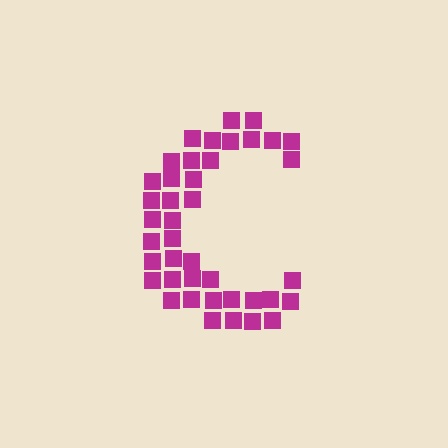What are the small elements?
The small elements are squares.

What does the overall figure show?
The overall figure shows the letter C.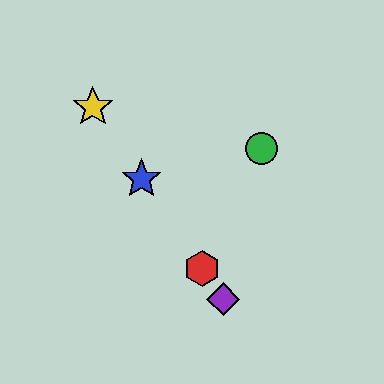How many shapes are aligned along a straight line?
4 shapes (the red hexagon, the blue star, the yellow star, the purple diamond) are aligned along a straight line.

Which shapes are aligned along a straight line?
The red hexagon, the blue star, the yellow star, the purple diamond are aligned along a straight line.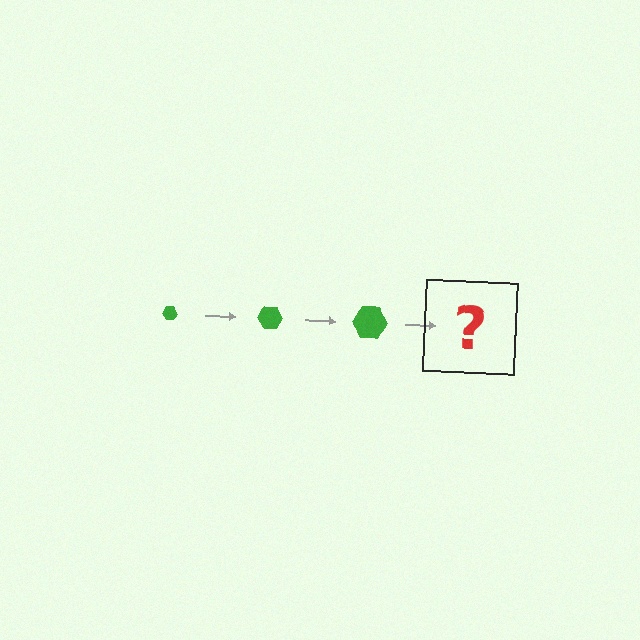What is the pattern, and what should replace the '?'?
The pattern is that the hexagon gets progressively larger each step. The '?' should be a green hexagon, larger than the previous one.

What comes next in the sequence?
The next element should be a green hexagon, larger than the previous one.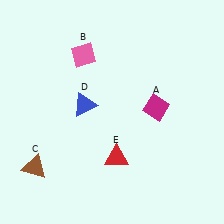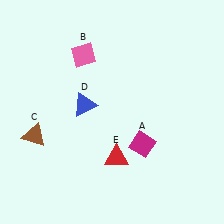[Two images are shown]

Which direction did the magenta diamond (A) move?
The magenta diamond (A) moved down.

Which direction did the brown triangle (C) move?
The brown triangle (C) moved up.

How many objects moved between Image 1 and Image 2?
2 objects moved between the two images.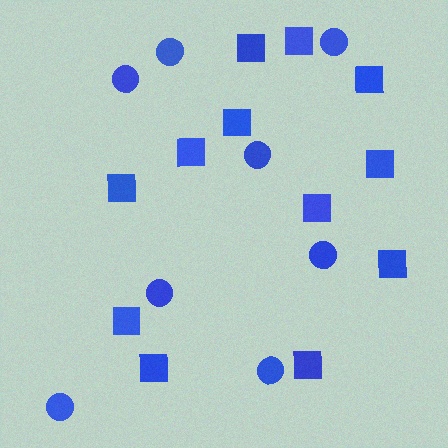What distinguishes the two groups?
There are 2 groups: one group of squares (12) and one group of circles (8).